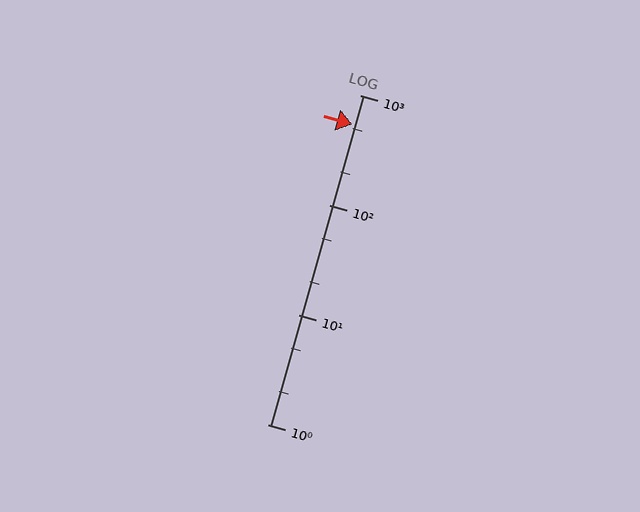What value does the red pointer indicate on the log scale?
The pointer indicates approximately 540.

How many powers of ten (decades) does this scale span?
The scale spans 3 decades, from 1 to 1000.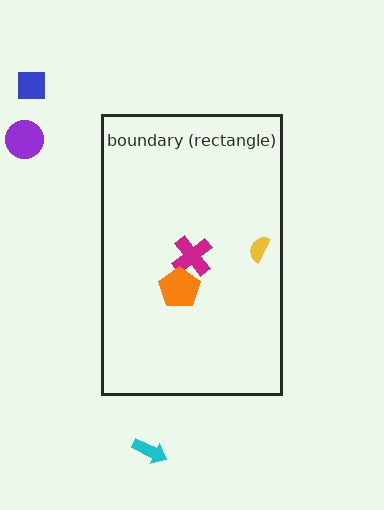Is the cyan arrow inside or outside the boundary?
Outside.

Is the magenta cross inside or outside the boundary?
Inside.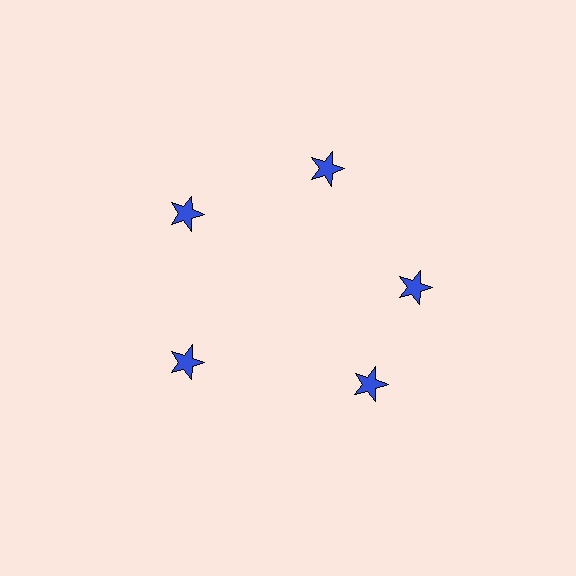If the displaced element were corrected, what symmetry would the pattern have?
It would have 5-fold rotational symmetry — the pattern would map onto itself every 72 degrees.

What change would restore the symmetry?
The symmetry would be restored by rotating it back into even spacing with its neighbors so that all 5 stars sit at equal angles and equal distance from the center.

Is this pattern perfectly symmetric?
No. The 5 blue stars are arranged in a ring, but one element near the 5 o'clock position is rotated out of alignment along the ring, breaking the 5-fold rotational symmetry.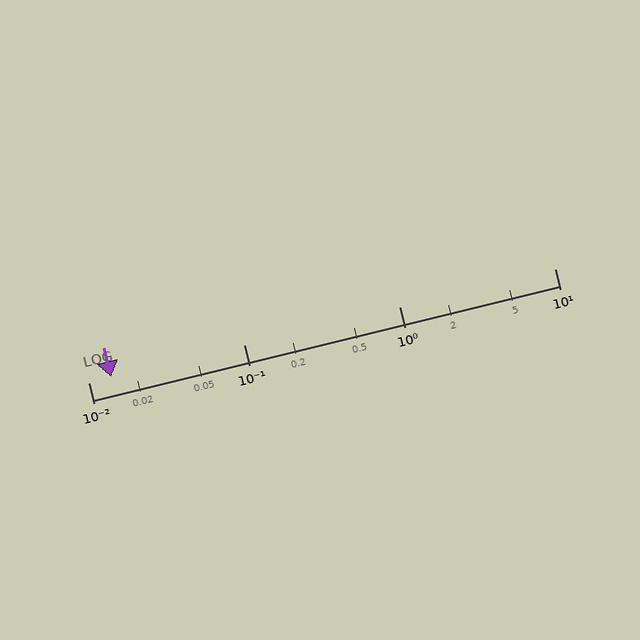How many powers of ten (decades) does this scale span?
The scale spans 3 decades, from 0.01 to 10.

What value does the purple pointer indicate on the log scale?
The pointer indicates approximately 0.014.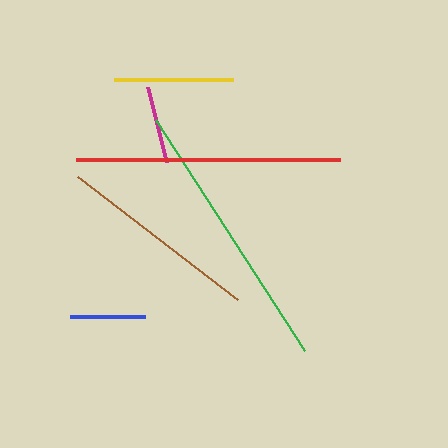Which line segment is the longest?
The green line is the longest at approximately 275 pixels.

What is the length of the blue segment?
The blue segment is approximately 75 pixels long.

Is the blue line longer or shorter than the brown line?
The brown line is longer than the blue line.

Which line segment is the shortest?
The blue line is the shortest at approximately 75 pixels.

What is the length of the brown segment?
The brown segment is approximately 202 pixels long.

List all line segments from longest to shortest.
From longest to shortest: green, red, brown, yellow, magenta, blue.